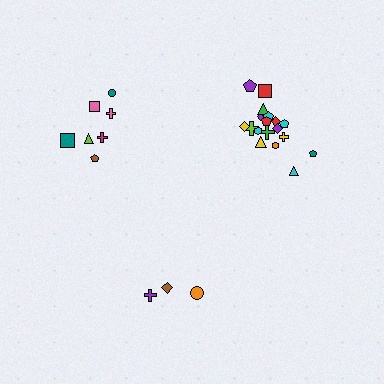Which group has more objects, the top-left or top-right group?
The top-right group.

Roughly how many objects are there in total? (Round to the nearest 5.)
Roughly 30 objects in total.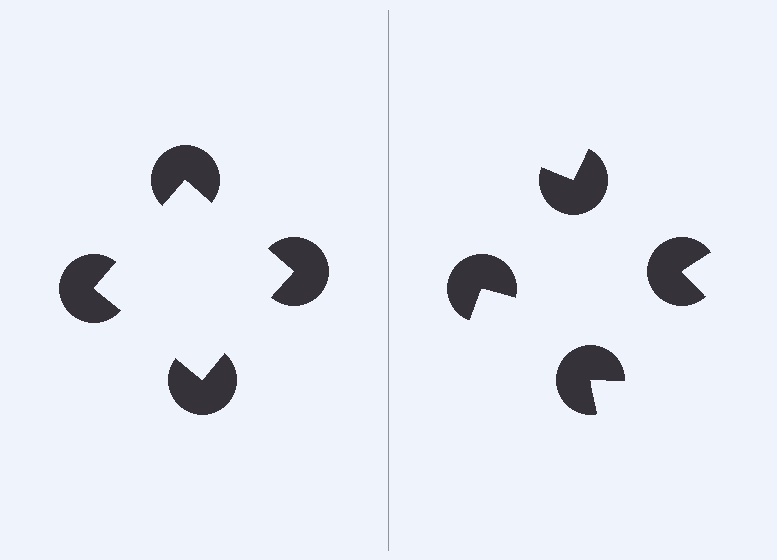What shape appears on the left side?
An illusory square.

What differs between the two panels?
The pac-man discs are positioned identically on both sides; only the wedge orientations differ. On the left they align to a square; on the right they are misaligned.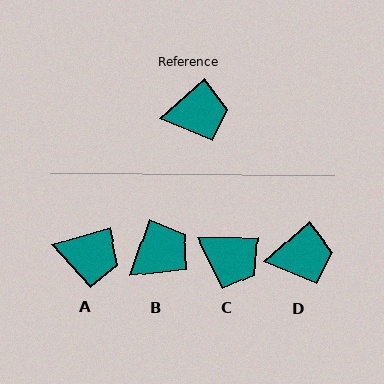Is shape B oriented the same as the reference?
No, it is off by about 30 degrees.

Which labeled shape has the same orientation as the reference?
D.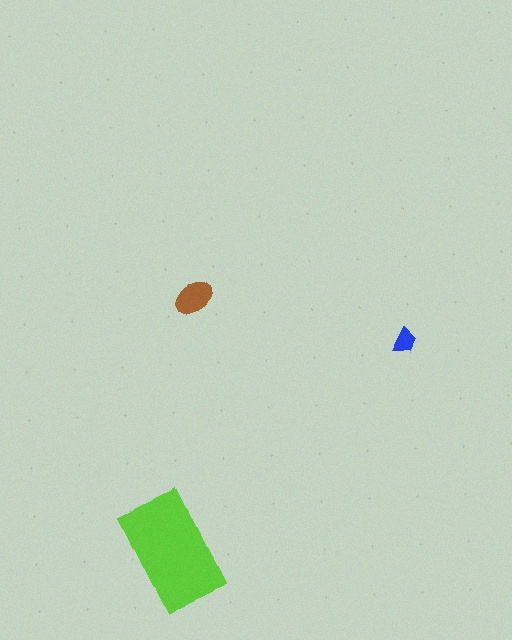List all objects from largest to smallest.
The lime rectangle, the brown ellipse, the blue trapezoid.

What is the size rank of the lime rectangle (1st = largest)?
1st.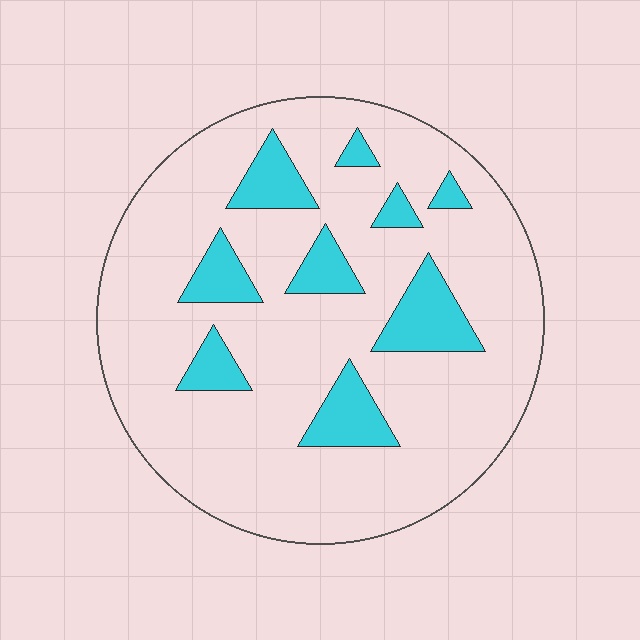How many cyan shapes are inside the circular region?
9.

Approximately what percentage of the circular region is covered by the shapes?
Approximately 15%.